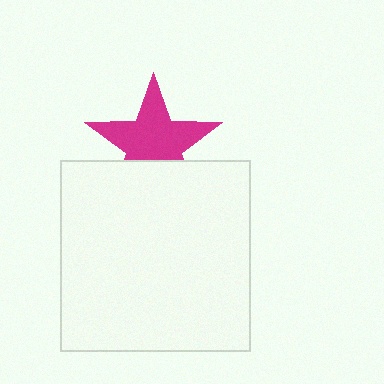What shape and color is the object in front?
The object in front is a white square.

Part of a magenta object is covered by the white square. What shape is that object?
It is a star.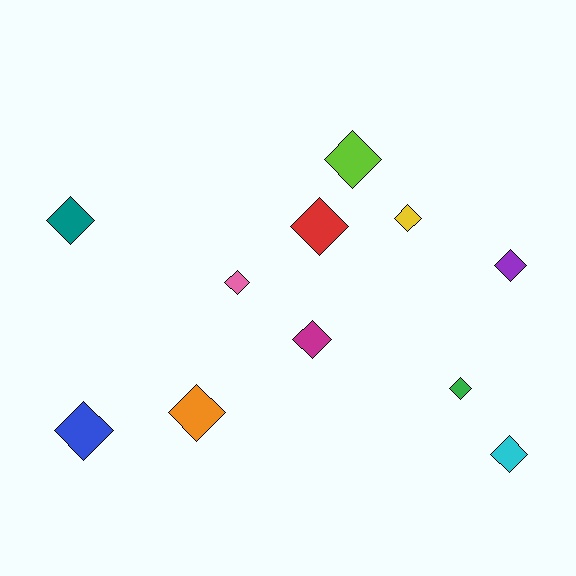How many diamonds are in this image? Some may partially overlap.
There are 11 diamonds.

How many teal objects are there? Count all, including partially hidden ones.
There is 1 teal object.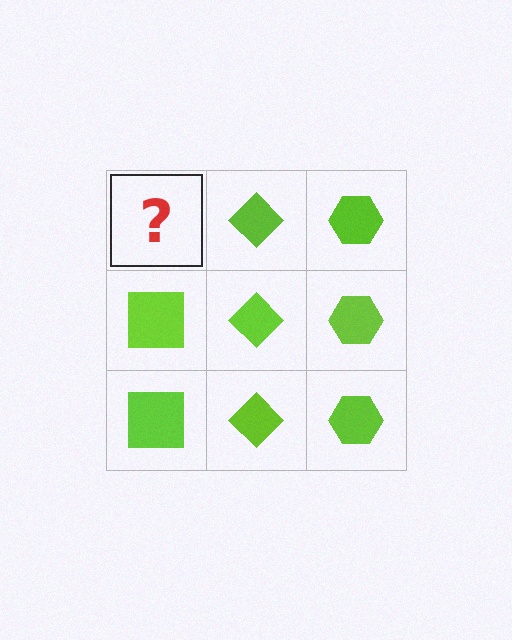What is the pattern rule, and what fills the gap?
The rule is that each column has a consistent shape. The gap should be filled with a lime square.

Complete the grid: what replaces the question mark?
The question mark should be replaced with a lime square.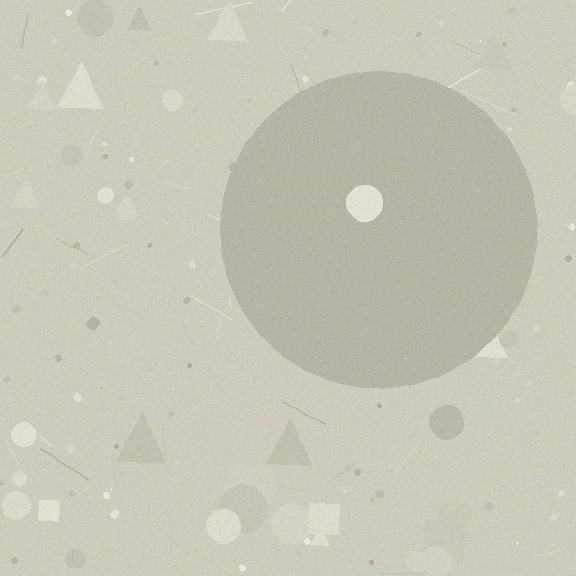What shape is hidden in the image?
A circle is hidden in the image.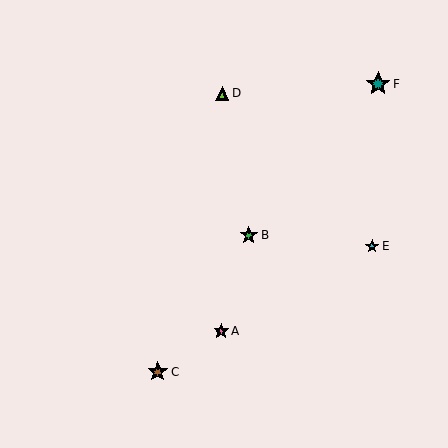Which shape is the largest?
The teal star (labeled F) is the largest.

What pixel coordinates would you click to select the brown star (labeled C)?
Click at (158, 372) to select the brown star C.